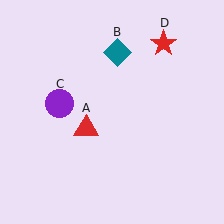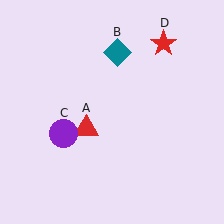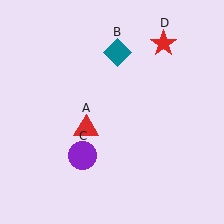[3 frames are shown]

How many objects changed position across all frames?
1 object changed position: purple circle (object C).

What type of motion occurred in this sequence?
The purple circle (object C) rotated counterclockwise around the center of the scene.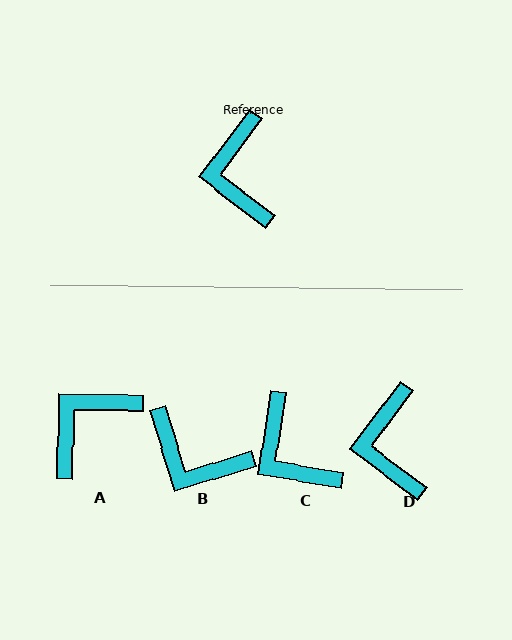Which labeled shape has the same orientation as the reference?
D.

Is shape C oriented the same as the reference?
No, it is off by about 28 degrees.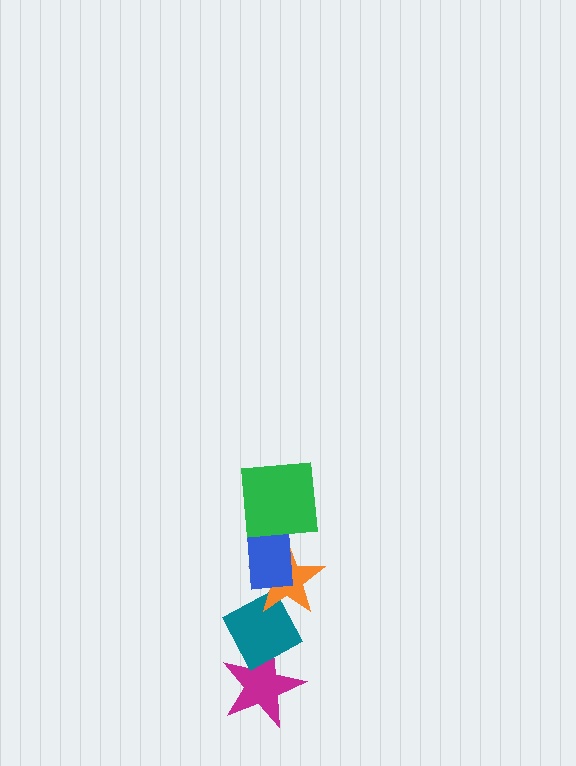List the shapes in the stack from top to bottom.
From top to bottom: the green square, the blue rectangle, the orange star, the teal diamond, the magenta star.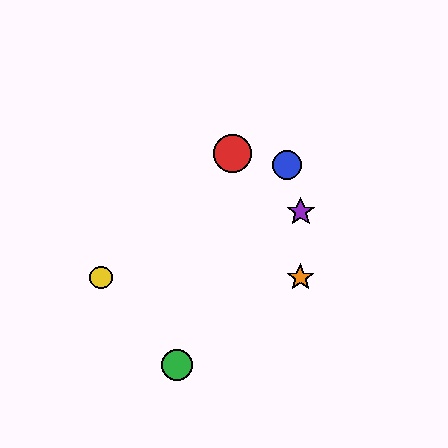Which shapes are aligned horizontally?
The yellow circle, the orange star are aligned horizontally.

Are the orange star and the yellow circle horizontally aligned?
Yes, both are at y≈278.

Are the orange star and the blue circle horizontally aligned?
No, the orange star is at y≈278 and the blue circle is at y≈165.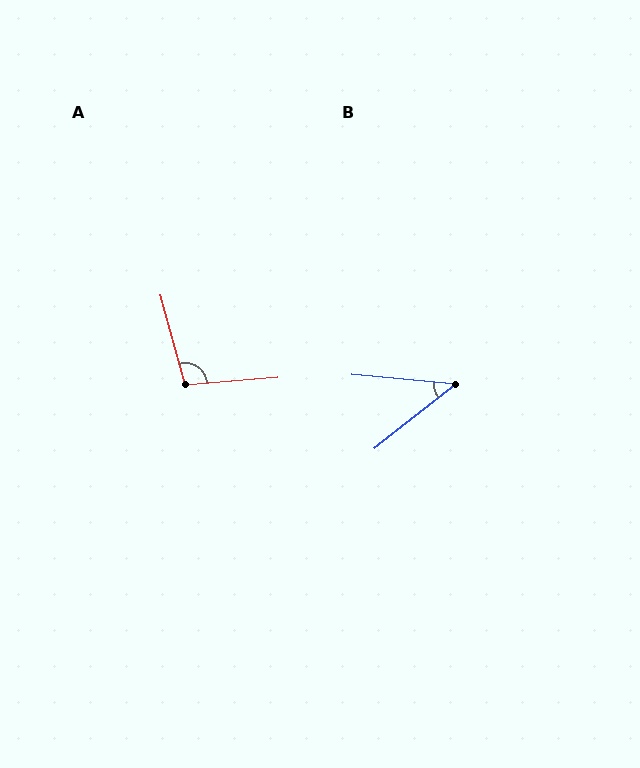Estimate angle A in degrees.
Approximately 101 degrees.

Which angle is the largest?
A, at approximately 101 degrees.